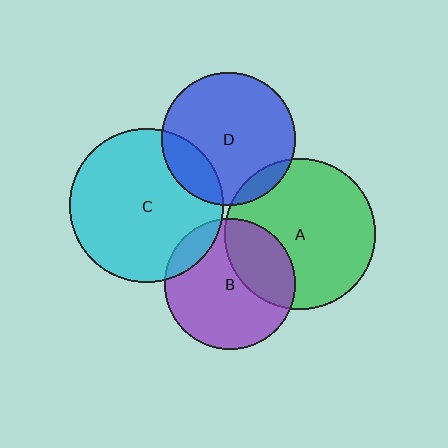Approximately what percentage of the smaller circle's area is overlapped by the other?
Approximately 10%.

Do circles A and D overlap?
Yes.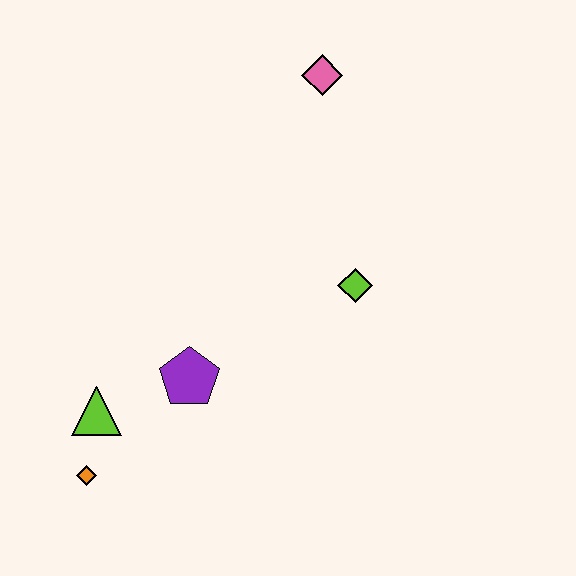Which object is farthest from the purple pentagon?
The pink diamond is farthest from the purple pentagon.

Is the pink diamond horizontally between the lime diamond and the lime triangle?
Yes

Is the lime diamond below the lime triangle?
No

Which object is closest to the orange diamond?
The lime triangle is closest to the orange diamond.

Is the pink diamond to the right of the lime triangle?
Yes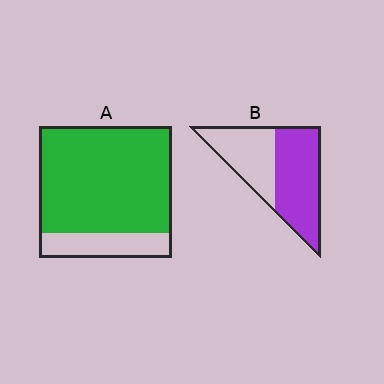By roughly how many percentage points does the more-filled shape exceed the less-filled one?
By roughly 25 percentage points (A over B).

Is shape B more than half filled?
Yes.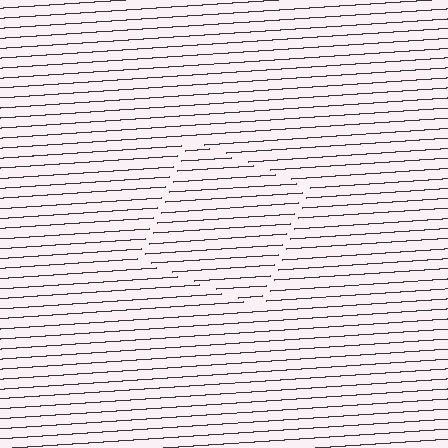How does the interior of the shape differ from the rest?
The interior of the shape contains the same grating, shifted by half a period — the contour is defined by the phase discontinuity where line-ends from the inner and outer gratings abut.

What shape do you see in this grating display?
An illusory square. The interior of the shape contains the same grating, shifted by half a period — the contour is defined by the phase discontinuity where line-ends from the inner and outer gratings abut.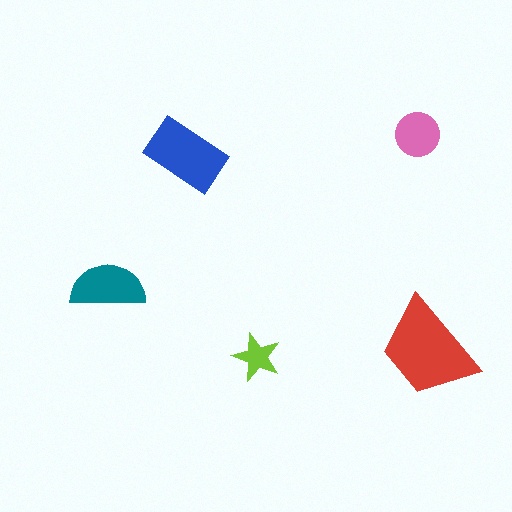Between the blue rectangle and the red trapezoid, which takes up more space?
The red trapezoid.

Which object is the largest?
The red trapezoid.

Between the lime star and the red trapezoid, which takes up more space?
The red trapezoid.